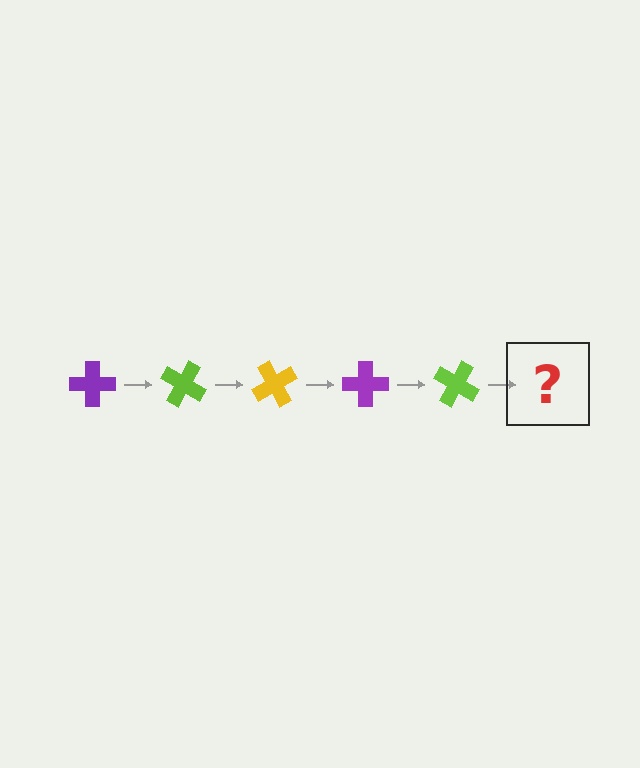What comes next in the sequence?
The next element should be a yellow cross, rotated 150 degrees from the start.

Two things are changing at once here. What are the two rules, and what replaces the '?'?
The two rules are that it rotates 30 degrees each step and the color cycles through purple, lime, and yellow. The '?' should be a yellow cross, rotated 150 degrees from the start.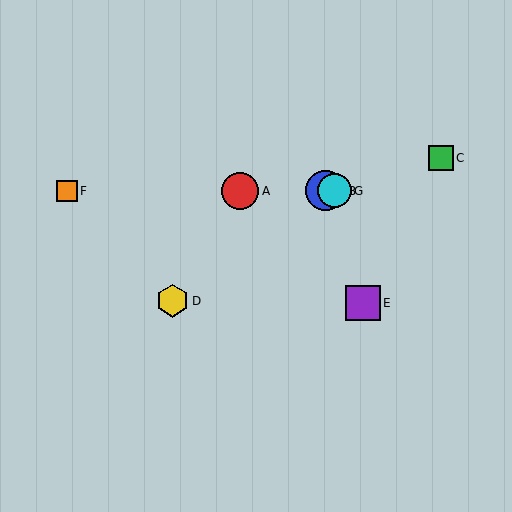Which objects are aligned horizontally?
Objects A, B, F, G are aligned horizontally.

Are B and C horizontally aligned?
No, B is at y≈191 and C is at y≈158.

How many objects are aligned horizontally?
4 objects (A, B, F, G) are aligned horizontally.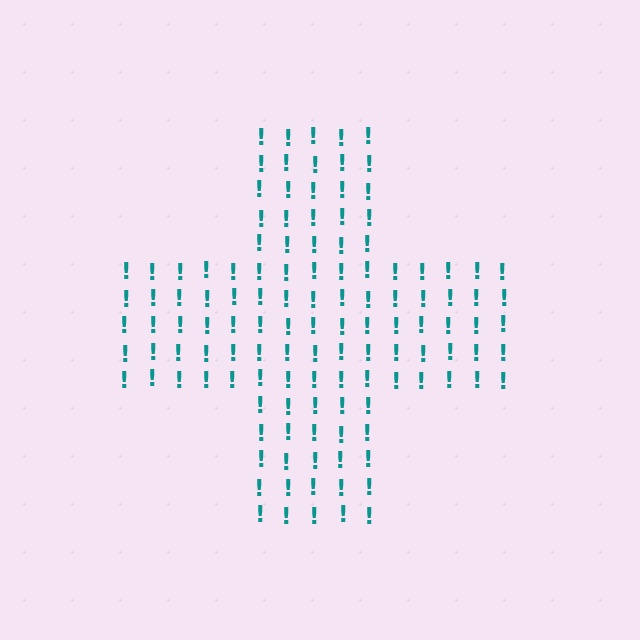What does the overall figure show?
The overall figure shows a cross.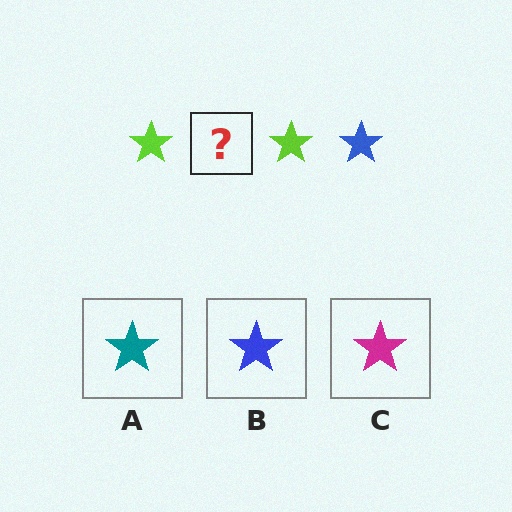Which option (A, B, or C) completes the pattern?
B.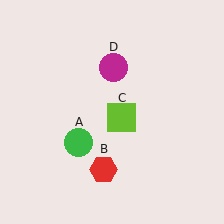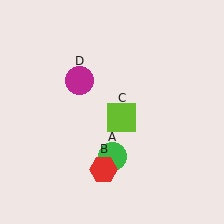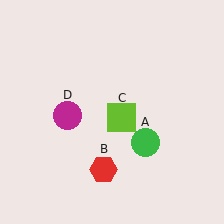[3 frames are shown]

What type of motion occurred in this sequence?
The green circle (object A), magenta circle (object D) rotated counterclockwise around the center of the scene.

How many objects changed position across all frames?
2 objects changed position: green circle (object A), magenta circle (object D).